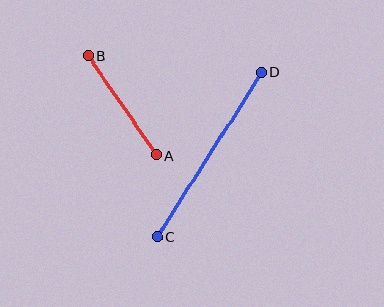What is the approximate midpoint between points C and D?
The midpoint is at approximately (209, 155) pixels.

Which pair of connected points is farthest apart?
Points C and D are farthest apart.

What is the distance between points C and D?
The distance is approximately 195 pixels.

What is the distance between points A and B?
The distance is approximately 121 pixels.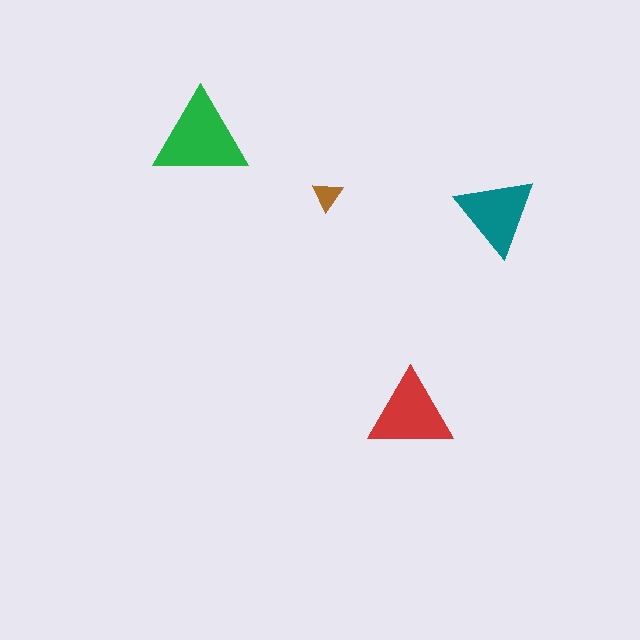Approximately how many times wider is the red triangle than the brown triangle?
About 3 times wider.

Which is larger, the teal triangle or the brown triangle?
The teal one.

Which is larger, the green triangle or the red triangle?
The green one.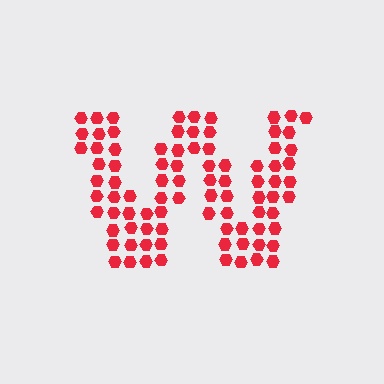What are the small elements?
The small elements are hexagons.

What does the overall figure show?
The overall figure shows the letter W.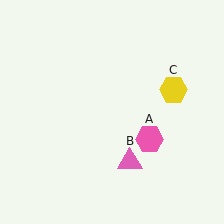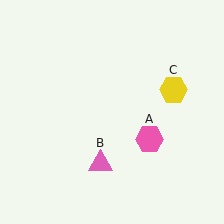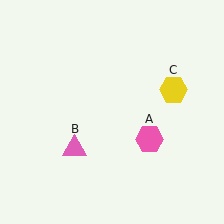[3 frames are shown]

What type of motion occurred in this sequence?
The pink triangle (object B) rotated clockwise around the center of the scene.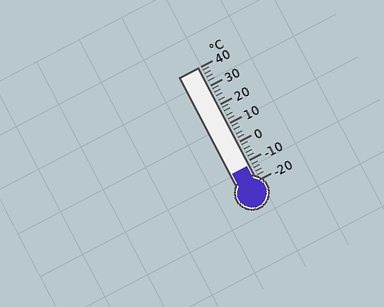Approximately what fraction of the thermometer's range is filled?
The thermometer is filled to approximately 15% of its range.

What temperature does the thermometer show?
The thermometer shows approximately -12°C.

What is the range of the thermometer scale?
The thermometer scale ranges from -20°C to 40°C.